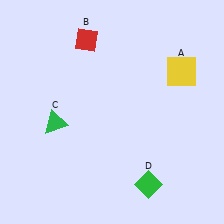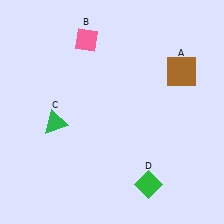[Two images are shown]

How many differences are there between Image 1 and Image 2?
There are 2 differences between the two images.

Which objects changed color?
A changed from yellow to brown. B changed from red to pink.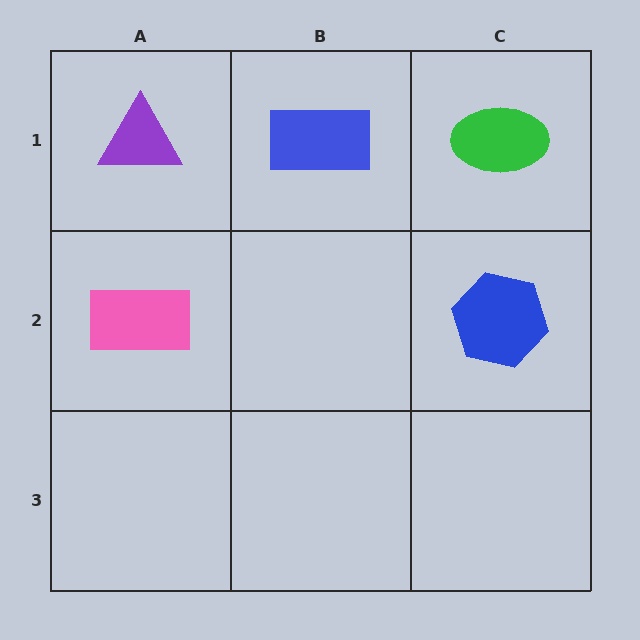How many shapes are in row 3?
0 shapes.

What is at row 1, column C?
A green ellipse.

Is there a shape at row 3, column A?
No, that cell is empty.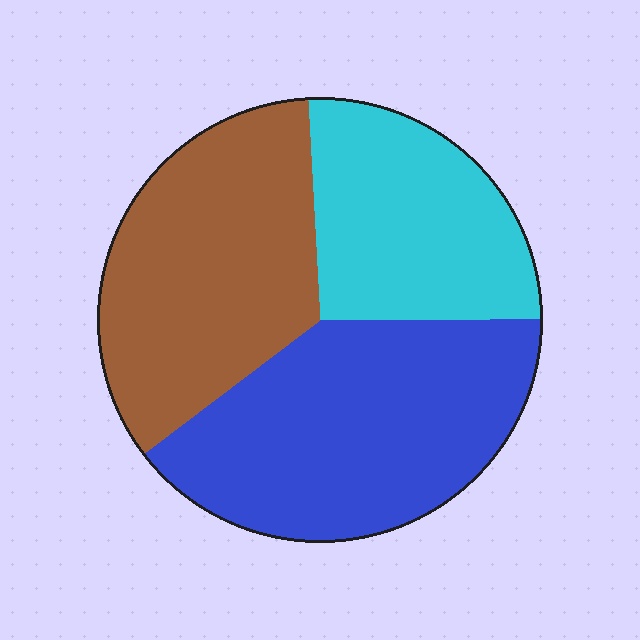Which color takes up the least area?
Cyan, at roughly 25%.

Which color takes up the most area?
Blue, at roughly 40%.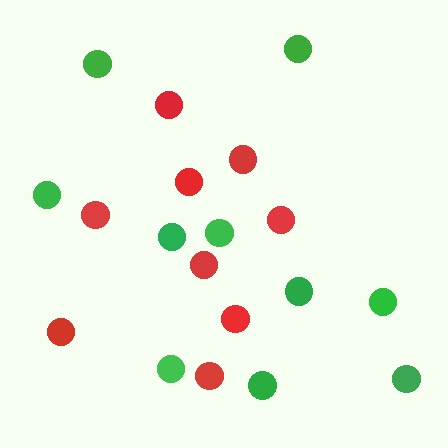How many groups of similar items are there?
There are 2 groups: one group of green circles (10) and one group of red circles (9).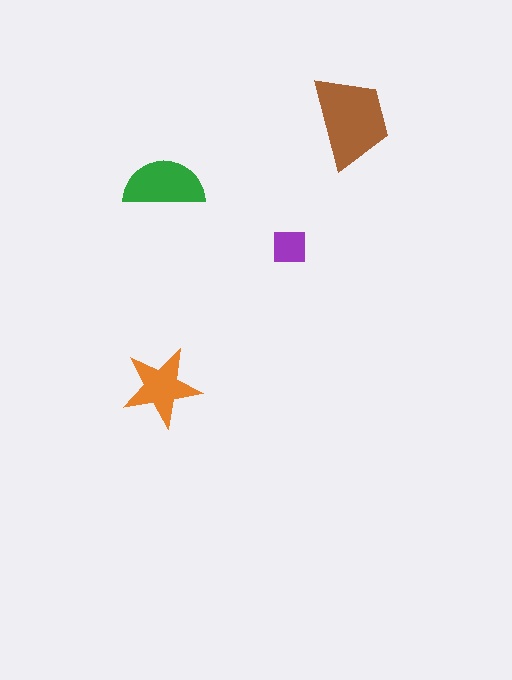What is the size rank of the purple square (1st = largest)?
4th.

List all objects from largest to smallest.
The brown trapezoid, the green semicircle, the orange star, the purple square.